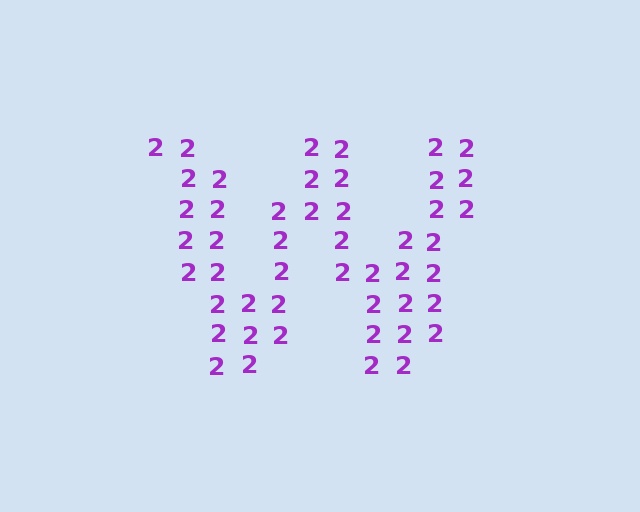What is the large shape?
The large shape is the letter W.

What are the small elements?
The small elements are digit 2's.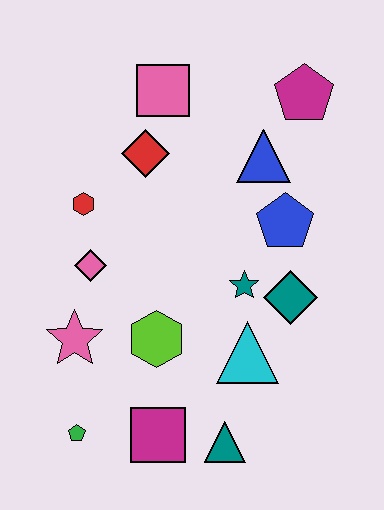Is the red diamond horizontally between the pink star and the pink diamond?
No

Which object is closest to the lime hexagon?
The pink star is closest to the lime hexagon.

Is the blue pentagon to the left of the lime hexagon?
No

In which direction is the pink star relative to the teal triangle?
The pink star is to the left of the teal triangle.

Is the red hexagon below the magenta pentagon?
Yes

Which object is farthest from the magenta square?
The magenta pentagon is farthest from the magenta square.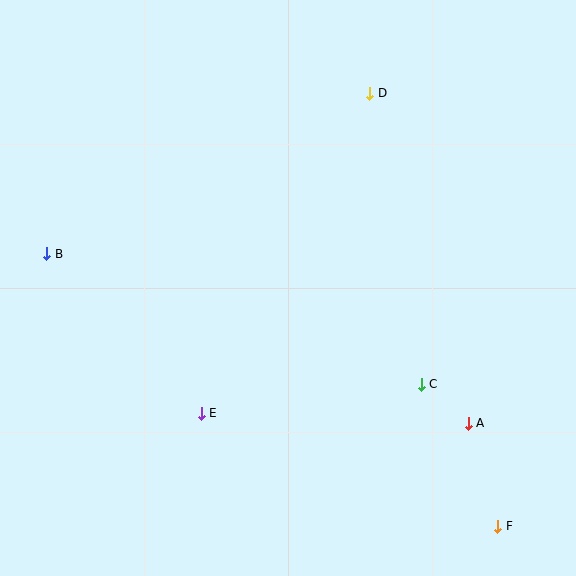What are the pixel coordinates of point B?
Point B is at (47, 254).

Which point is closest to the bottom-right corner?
Point F is closest to the bottom-right corner.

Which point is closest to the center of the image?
Point E at (201, 413) is closest to the center.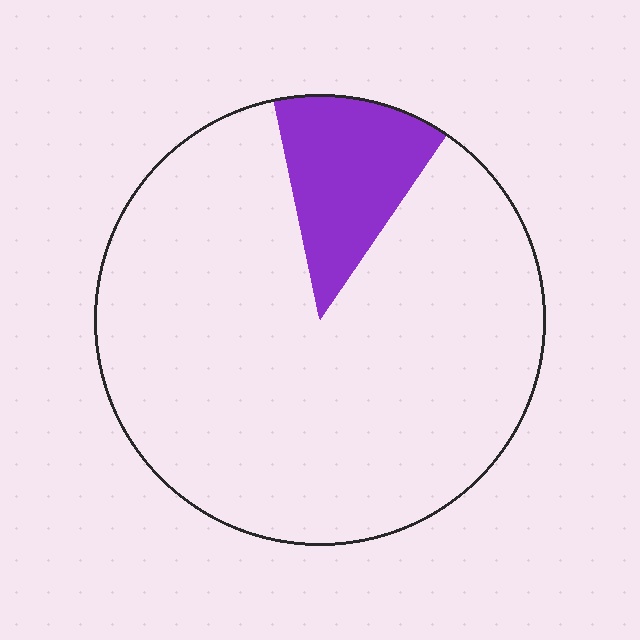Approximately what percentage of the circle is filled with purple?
Approximately 15%.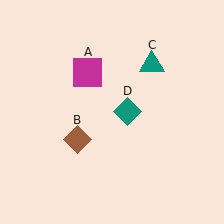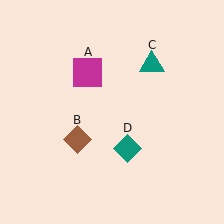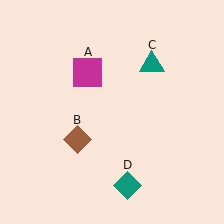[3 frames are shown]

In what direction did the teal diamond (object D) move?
The teal diamond (object D) moved down.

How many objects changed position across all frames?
1 object changed position: teal diamond (object D).